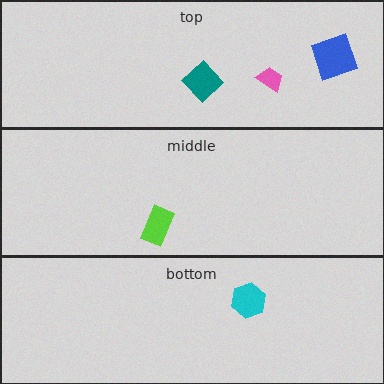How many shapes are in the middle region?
1.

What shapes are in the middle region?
The lime rectangle.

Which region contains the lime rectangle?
The middle region.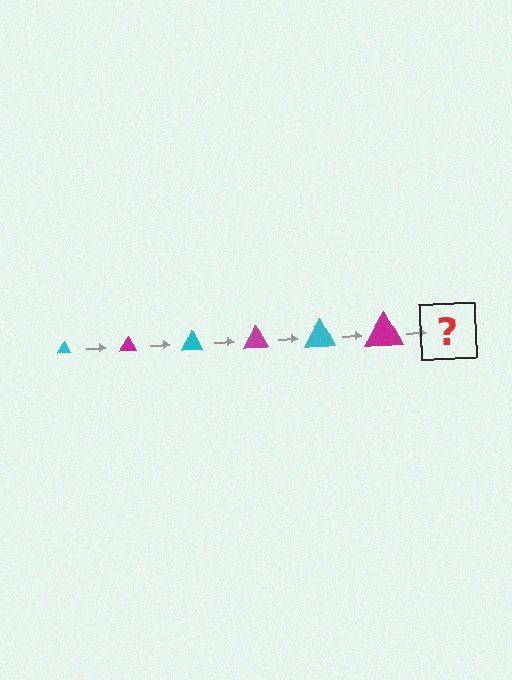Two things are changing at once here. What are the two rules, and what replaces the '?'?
The two rules are that the triangle grows larger each step and the color cycles through cyan and magenta. The '?' should be a cyan triangle, larger than the previous one.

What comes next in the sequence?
The next element should be a cyan triangle, larger than the previous one.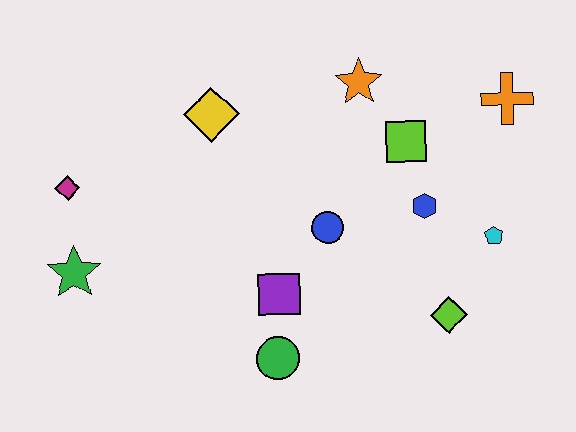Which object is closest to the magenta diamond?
The green star is closest to the magenta diamond.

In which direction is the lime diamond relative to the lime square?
The lime diamond is below the lime square.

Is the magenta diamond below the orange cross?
Yes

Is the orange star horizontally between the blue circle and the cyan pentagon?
Yes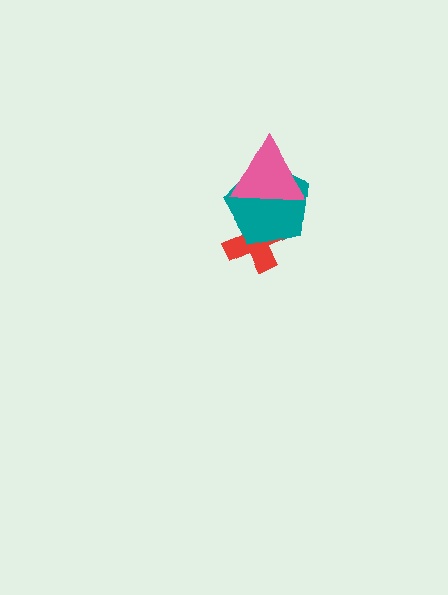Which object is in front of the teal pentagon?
The pink triangle is in front of the teal pentagon.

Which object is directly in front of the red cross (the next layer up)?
The teal pentagon is directly in front of the red cross.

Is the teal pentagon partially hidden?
Yes, it is partially covered by another shape.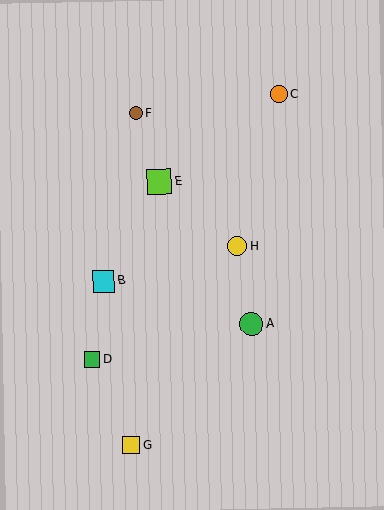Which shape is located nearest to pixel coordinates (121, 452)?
The yellow square (labeled G) at (131, 445) is nearest to that location.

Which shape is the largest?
The lime square (labeled E) is the largest.